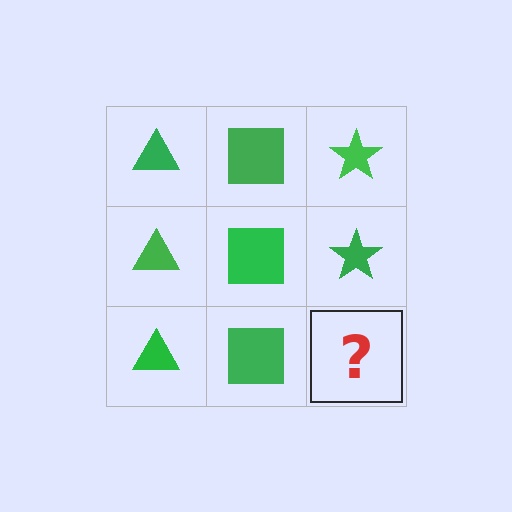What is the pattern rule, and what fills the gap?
The rule is that each column has a consistent shape. The gap should be filled with a green star.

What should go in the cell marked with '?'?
The missing cell should contain a green star.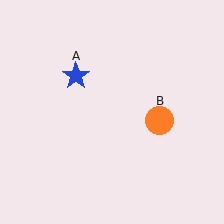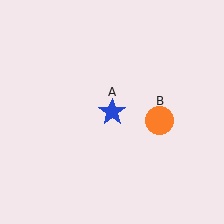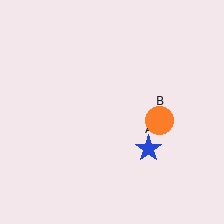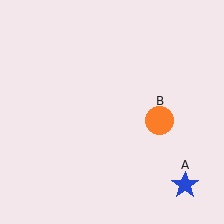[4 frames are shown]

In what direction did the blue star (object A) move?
The blue star (object A) moved down and to the right.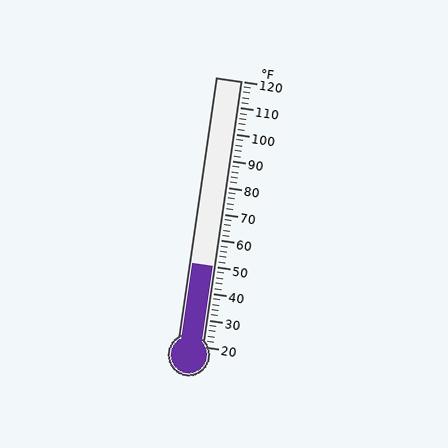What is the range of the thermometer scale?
The thermometer scale ranges from 20°F to 120°F.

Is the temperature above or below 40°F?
The temperature is above 40°F.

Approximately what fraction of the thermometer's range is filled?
The thermometer is filled to approximately 30% of its range.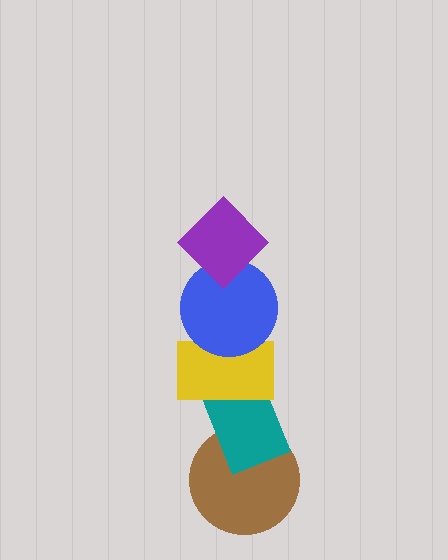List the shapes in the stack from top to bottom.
From top to bottom: the purple diamond, the blue circle, the yellow rectangle, the teal rectangle, the brown circle.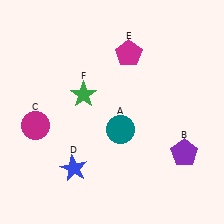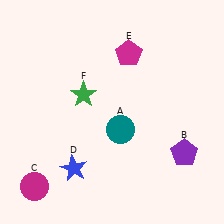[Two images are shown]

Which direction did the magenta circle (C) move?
The magenta circle (C) moved down.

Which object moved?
The magenta circle (C) moved down.